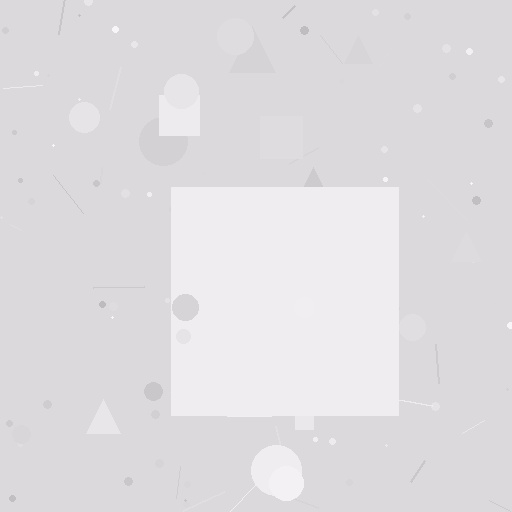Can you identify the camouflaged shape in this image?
The camouflaged shape is a square.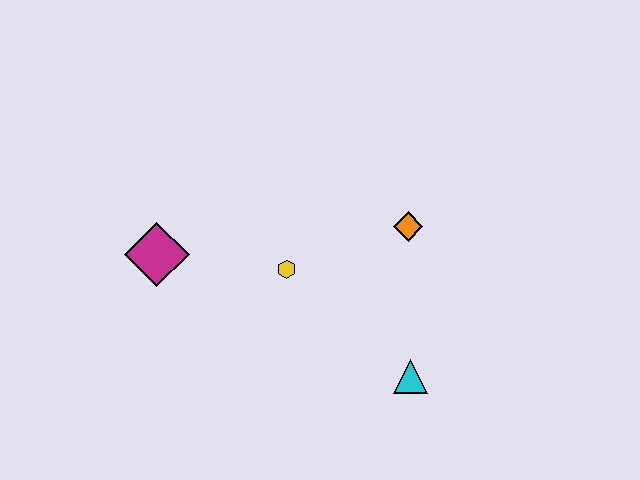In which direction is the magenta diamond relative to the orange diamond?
The magenta diamond is to the left of the orange diamond.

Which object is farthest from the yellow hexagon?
The cyan triangle is farthest from the yellow hexagon.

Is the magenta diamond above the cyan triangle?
Yes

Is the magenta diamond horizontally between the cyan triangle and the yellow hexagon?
No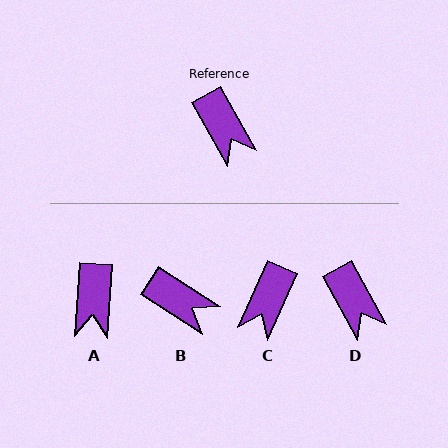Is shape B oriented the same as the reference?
No, it is off by about 28 degrees.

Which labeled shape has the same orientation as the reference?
D.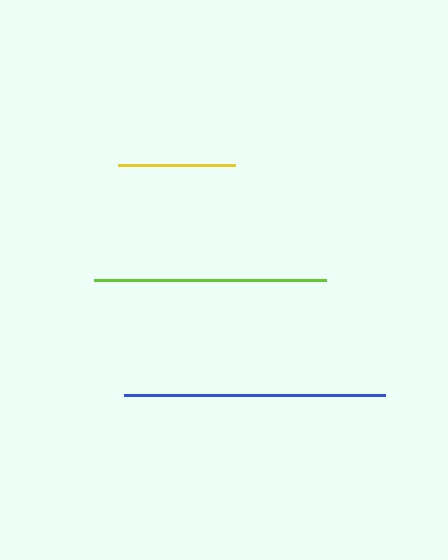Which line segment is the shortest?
The yellow line is the shortest at approximately 117 pixels.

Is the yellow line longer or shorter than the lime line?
The lime line is longer than the yellow line.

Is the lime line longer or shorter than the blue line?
The blue line is longer than the lime line.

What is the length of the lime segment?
The lime segment is approximately 232 pixels long.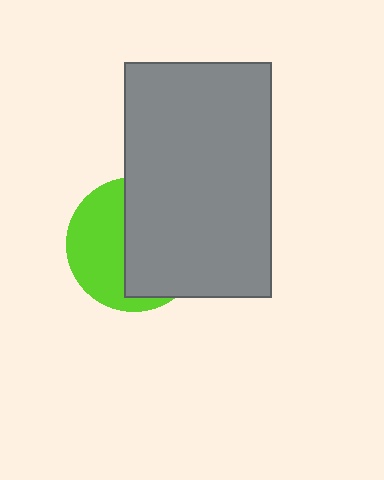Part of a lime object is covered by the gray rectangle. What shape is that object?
It is a circle.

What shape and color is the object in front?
The object in front is a gray rectangle.